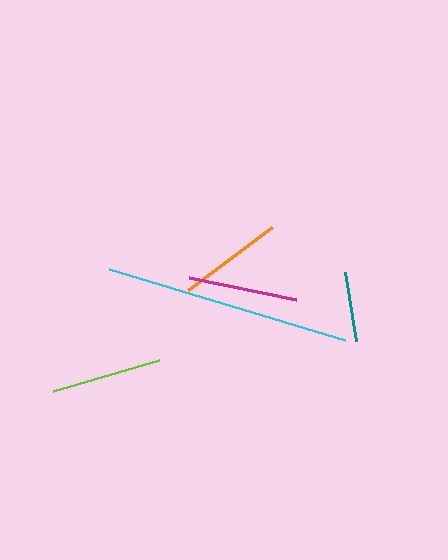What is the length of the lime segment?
The lime segment is approximately 110 pixels long.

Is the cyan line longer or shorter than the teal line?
The cyan line is longer than the teal line.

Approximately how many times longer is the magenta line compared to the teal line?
The magenta line is approximately 1.6 times the length of the teal line.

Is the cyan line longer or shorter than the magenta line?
The cyan line is longer than the magenta line.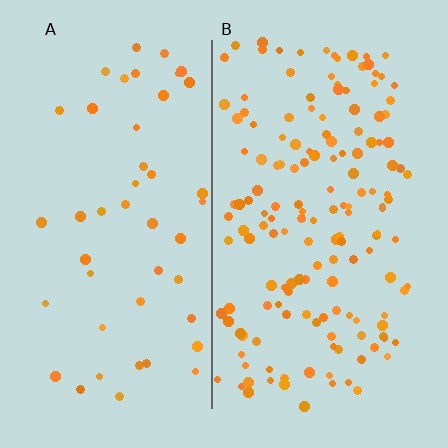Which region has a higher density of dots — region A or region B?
B (the right).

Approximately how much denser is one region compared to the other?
Approximately 3.4× — region B over region A.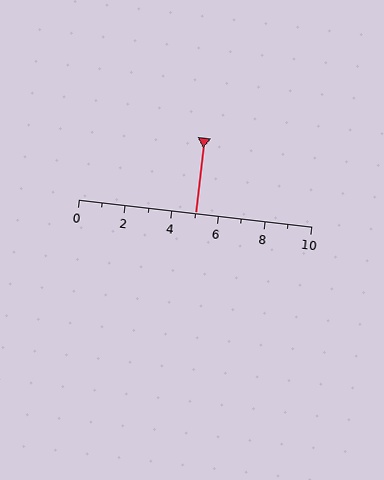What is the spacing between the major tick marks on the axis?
The major ticks are spaced 2 apart.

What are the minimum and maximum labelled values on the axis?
The axis runs from 0 to 10.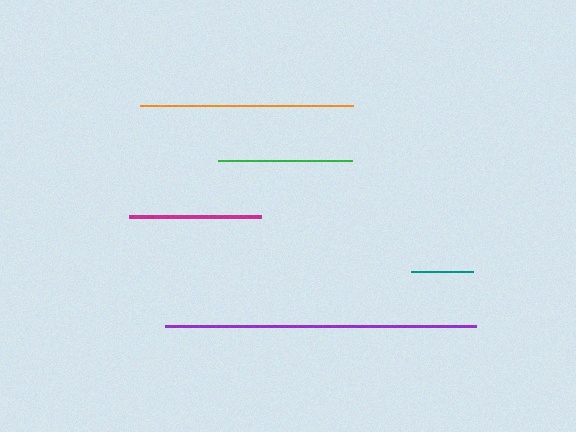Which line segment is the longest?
The purple line is the longest at approximately 311 pixels.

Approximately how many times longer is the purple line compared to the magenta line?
The purple line is approximately 2.4 times the length of the magenta line.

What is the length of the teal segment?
The teal segment is approximately 61 pixels long.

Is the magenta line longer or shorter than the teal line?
The magenta line is longer than the teal line.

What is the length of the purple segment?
The purple segment is approximately 311 pixels long.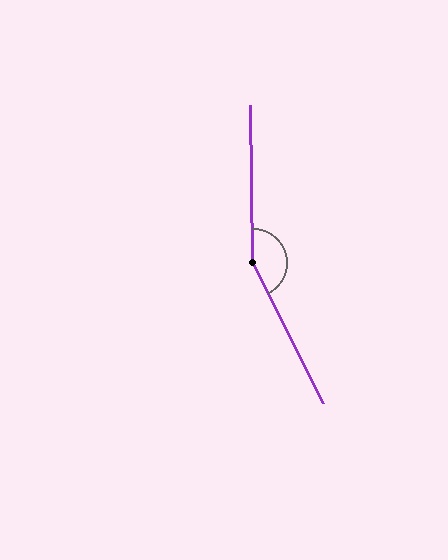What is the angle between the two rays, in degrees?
Approximately 154 degrees.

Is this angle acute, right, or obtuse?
It is obtuse.